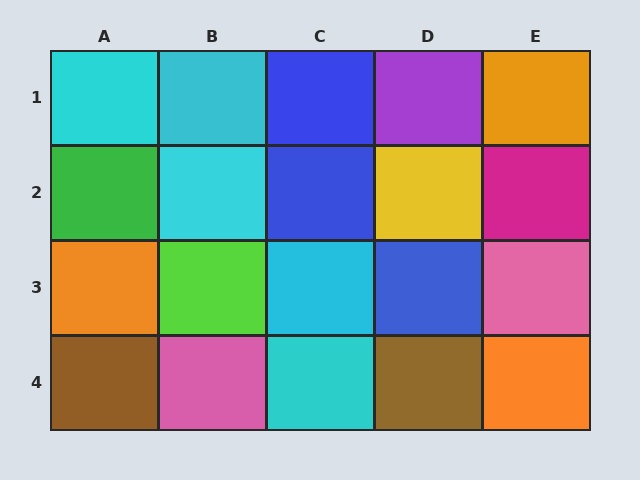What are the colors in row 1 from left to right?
Cyan, cyan, blue, purple, orange.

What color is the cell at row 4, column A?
Brown.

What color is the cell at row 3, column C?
Cyan.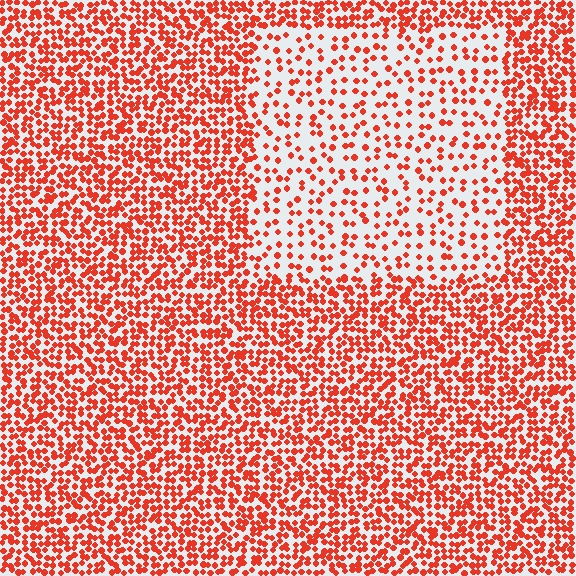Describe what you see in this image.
The image contains small red elements arranged at two different densities. A rectangle-shaped region is visible where the elements are less densely packed than the surrounding area.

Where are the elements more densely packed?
The elements are more densely packed outside the rectangle boundary.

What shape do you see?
I see a rectangle.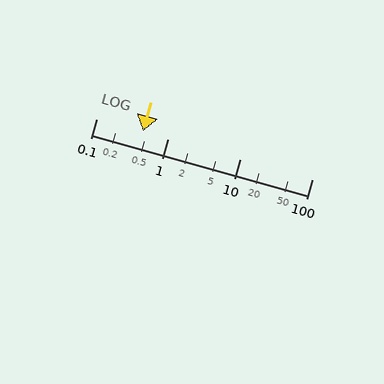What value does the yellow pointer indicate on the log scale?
The pointer indicates approximately 0.45.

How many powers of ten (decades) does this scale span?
The scale spans 3 decades, from 0.1 to 100.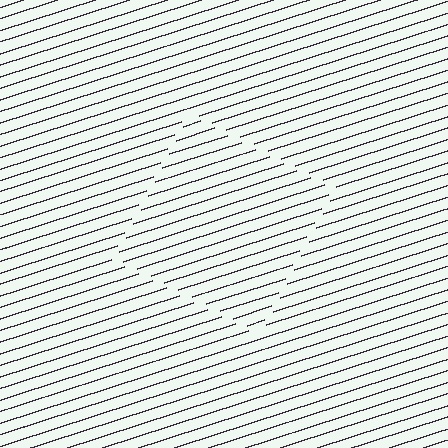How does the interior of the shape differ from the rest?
The interior of the shape contains the same grating, shifted by half a period — the contour is defined by the phase discontinuity where line-ends from the inner and outer gratings abut.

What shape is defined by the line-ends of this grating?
An illusory square. The interior of the shape contains the same grating, shifted by half a period — the contour is defined by the phase discontinuity where line-ends from the inner and outer gratings abut.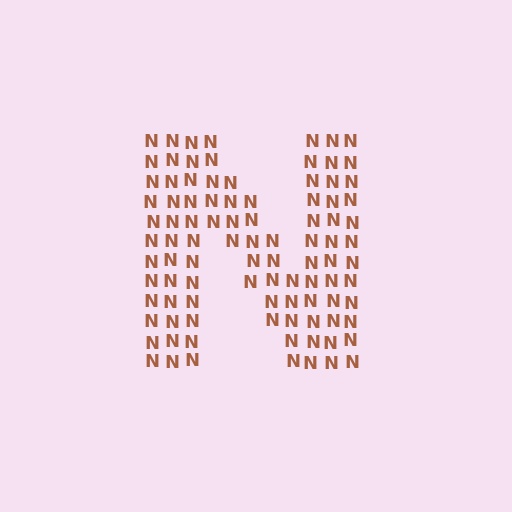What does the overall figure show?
The overall figure shows the letter N.